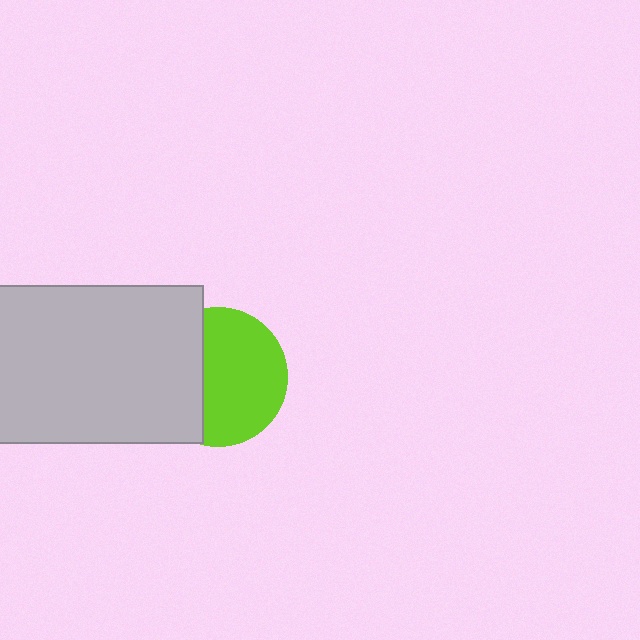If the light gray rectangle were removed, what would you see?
You would see the complete lime circle.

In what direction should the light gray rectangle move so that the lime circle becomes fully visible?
The light gray rectangle should move left. That is the shortest direction to clear the overlap and leave the lime circle fully visible.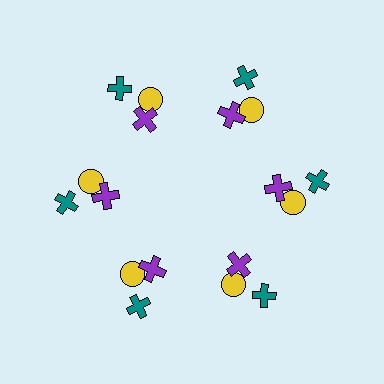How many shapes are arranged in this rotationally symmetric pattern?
There are 18 shapes, arranged in 6 groups of 3.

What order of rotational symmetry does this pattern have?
This pattern has 6-fold rotational symmetry.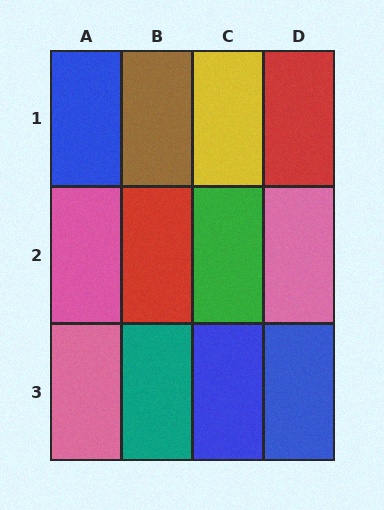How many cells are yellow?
1 cell is yellow.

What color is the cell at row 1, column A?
Blue.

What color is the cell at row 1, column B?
Brown.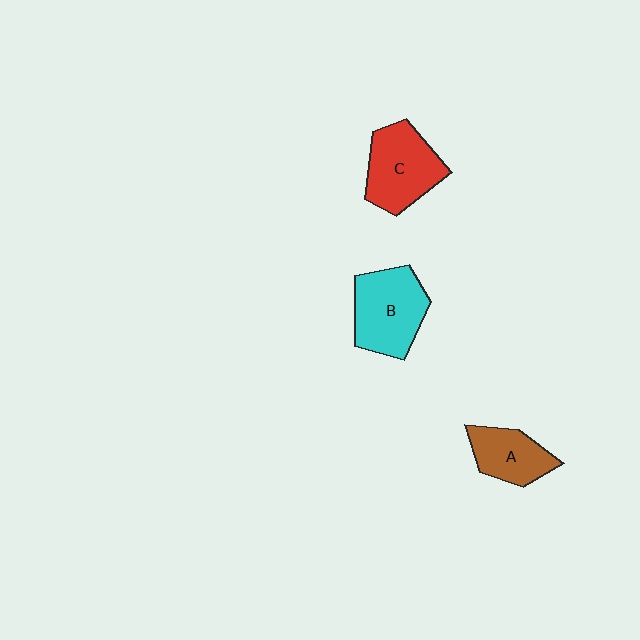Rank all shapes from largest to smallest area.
From largest to smallest: B (cyan), C (red), A (brown).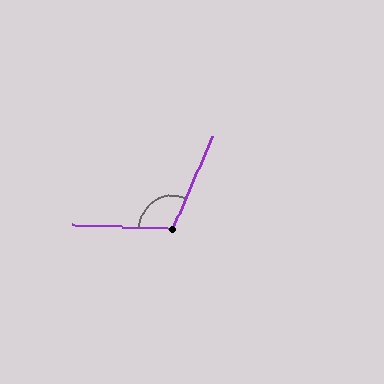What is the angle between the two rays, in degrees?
Approximately 111 degrees.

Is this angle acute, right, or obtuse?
It is obtuse.